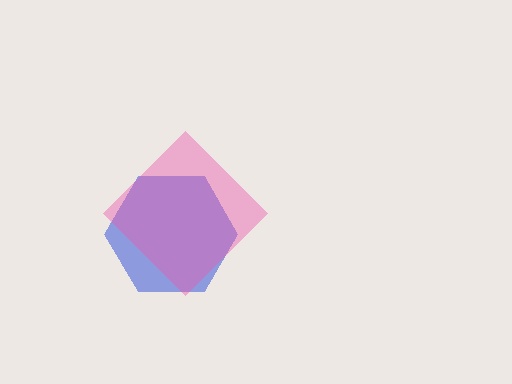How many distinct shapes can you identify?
There are 2 distinct shapes: a blue hexagon, a pink diamond.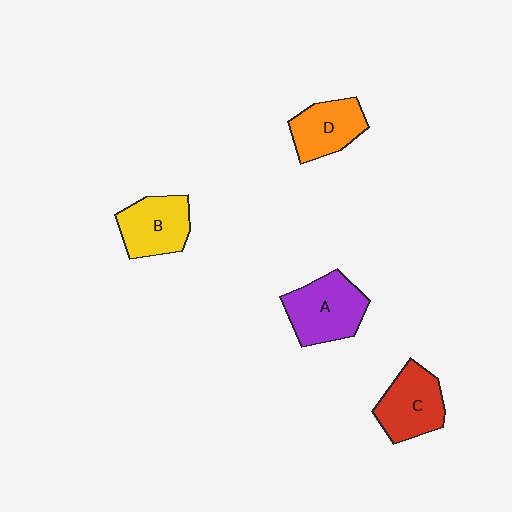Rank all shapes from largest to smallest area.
From largest to smallest: A (purple), C (red), B (yellow), D (orange).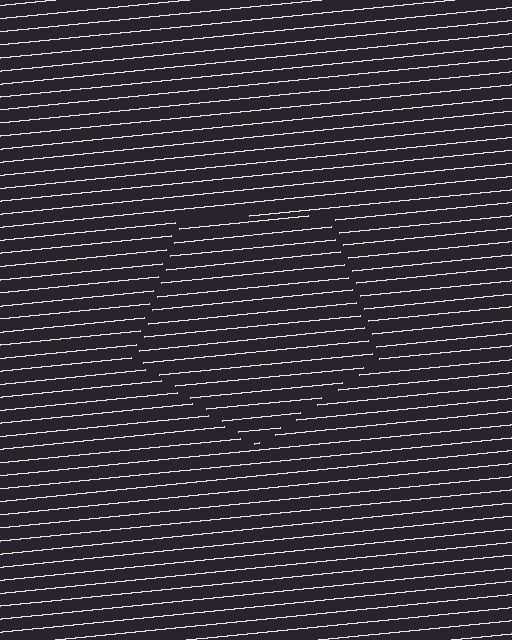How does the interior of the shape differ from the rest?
The interior of the shape contains the same grating, shifted by half a period — the contour is defined by the phase discontinuity where line-ends from the inner and outer gratings abut.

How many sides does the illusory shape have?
5 sides — the line-ends trace a pentagon.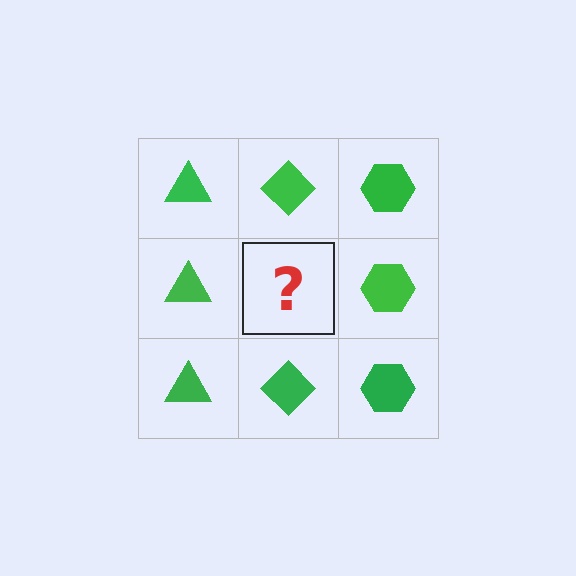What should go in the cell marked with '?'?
The missing cell should contain a green diamond.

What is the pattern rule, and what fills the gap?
The rule is that each column has a consistent shape. The gap should be filled with a green diamond.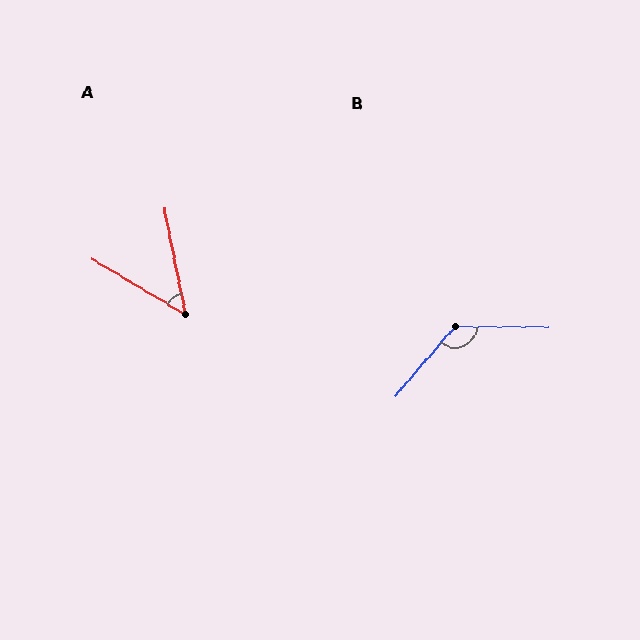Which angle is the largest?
B, at approximately 130 degrees.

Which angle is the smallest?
A, at approximately 48 degrees.